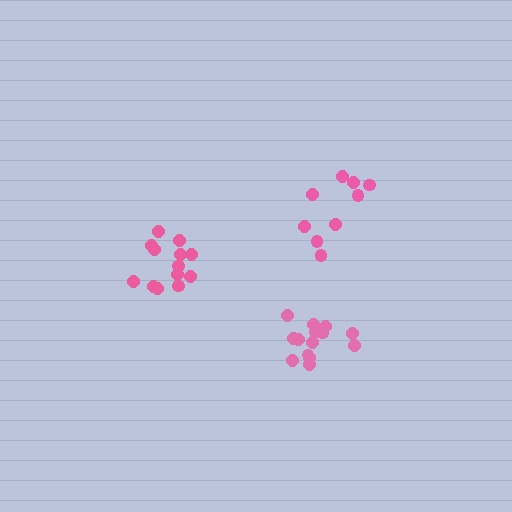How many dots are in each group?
Group 1: 13 dots, Group 2: 14 dots, Group 3: 9 dots (36 total).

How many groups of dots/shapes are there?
There are 3 groups.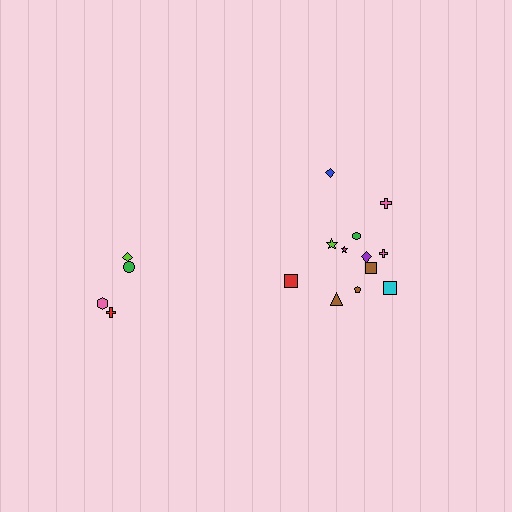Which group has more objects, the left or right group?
The right group.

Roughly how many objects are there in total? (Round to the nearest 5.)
Roughly 15 objects in total.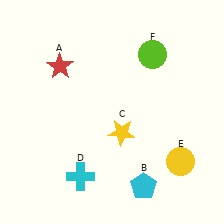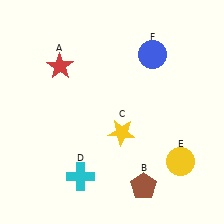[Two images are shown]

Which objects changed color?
B changed from cyan to brown. F changed from lime to blue.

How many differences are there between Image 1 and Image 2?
There are 2 differences between the two images.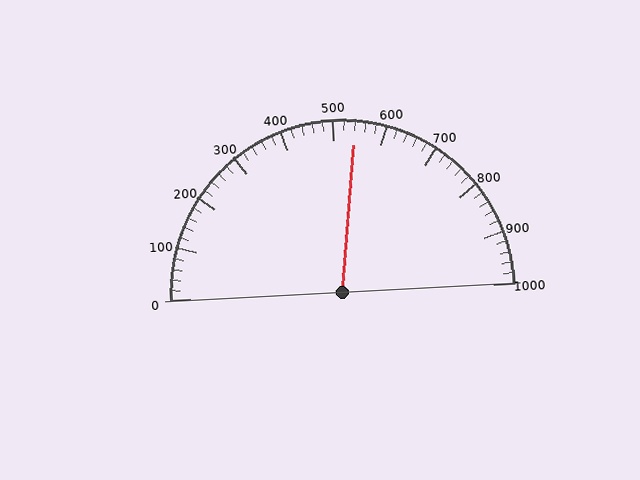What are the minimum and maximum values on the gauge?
The gauge ranges from 0 to 1000.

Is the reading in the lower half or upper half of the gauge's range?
The reading is in the upper half of the range (0 to 1000).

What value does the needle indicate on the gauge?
The needle indicates approximately 540.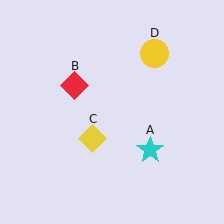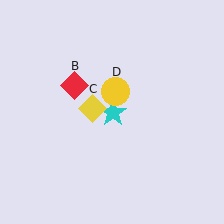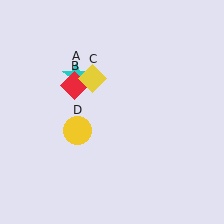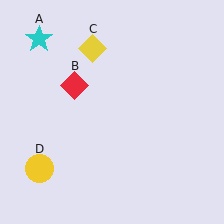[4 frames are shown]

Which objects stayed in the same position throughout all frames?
Red diamond (object B) remained stationary.